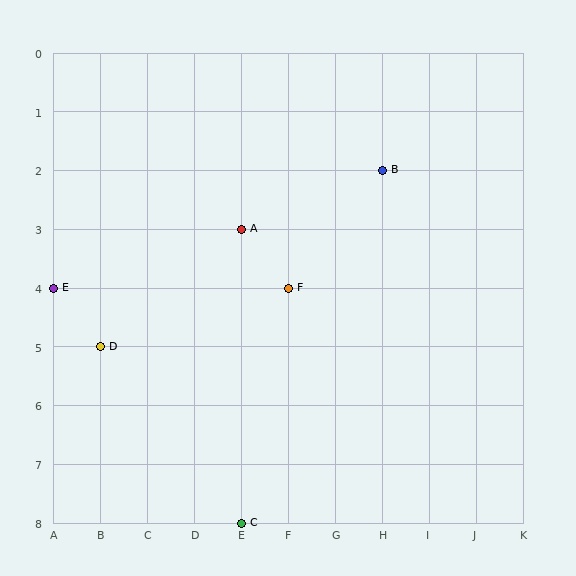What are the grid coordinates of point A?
Point A is at grid coordinates (E, 3).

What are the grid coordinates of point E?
Point E is at grid coordinates (A, 4).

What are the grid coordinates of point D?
Point D is at grid coordinates (B, 5).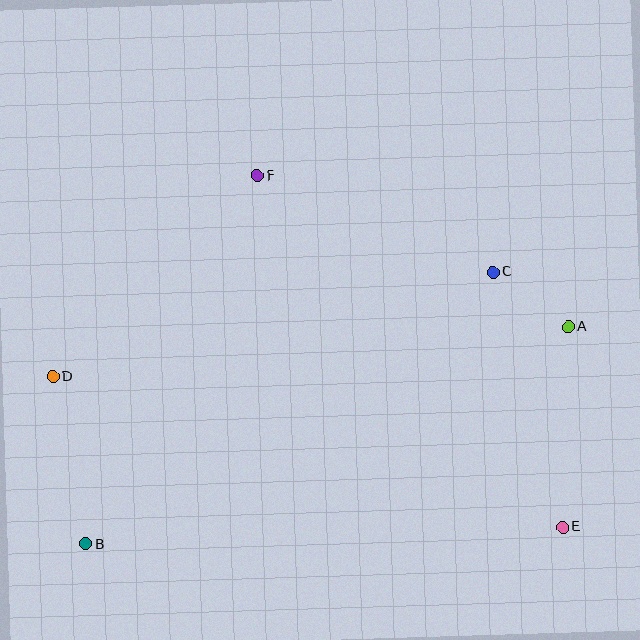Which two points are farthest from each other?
Points D and E are farthest from each other.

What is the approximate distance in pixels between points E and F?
The distance between E and F is approximately 466 pixels.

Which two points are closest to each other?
Points A and C are closest to each other.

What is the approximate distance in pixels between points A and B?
The distance between A and B is approximately 530 pixels.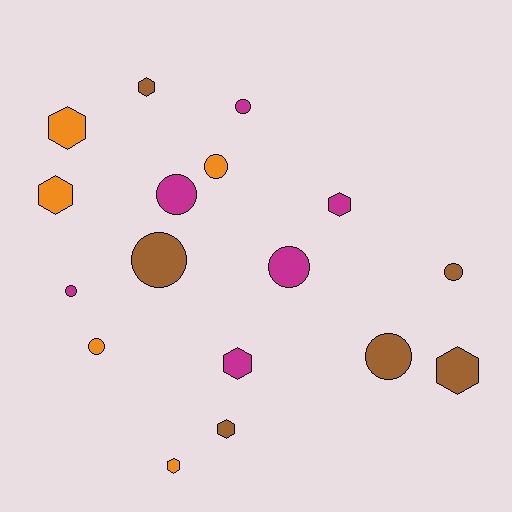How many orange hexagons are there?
There are 3 orange hexagons.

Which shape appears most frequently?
Circle, with 9 objects.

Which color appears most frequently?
Brown, with 6 objects.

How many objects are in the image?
There are 17 objects.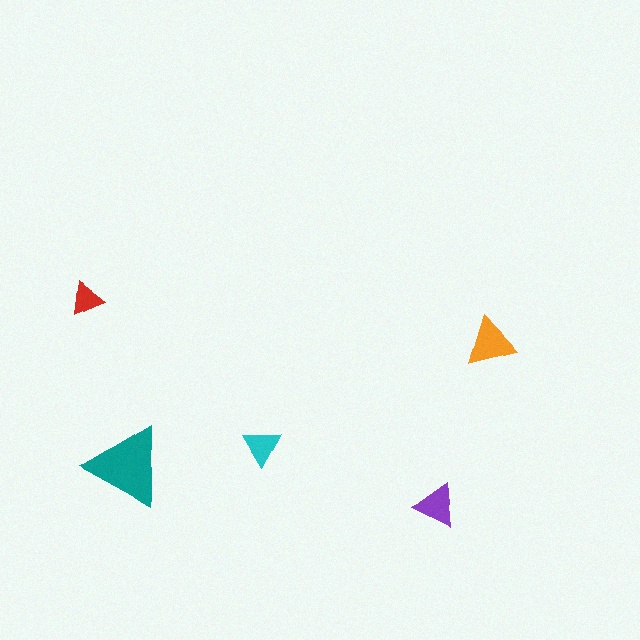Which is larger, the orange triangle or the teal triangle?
The teal one.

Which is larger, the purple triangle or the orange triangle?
The orange one.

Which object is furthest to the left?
The red triangle is leftmost.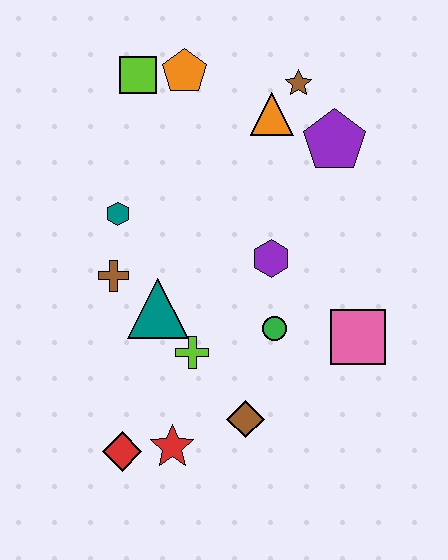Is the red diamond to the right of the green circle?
No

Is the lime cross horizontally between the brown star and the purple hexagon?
No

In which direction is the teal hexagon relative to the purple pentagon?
The teal hexagon is to the left of the purple pentagon.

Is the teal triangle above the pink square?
Yes